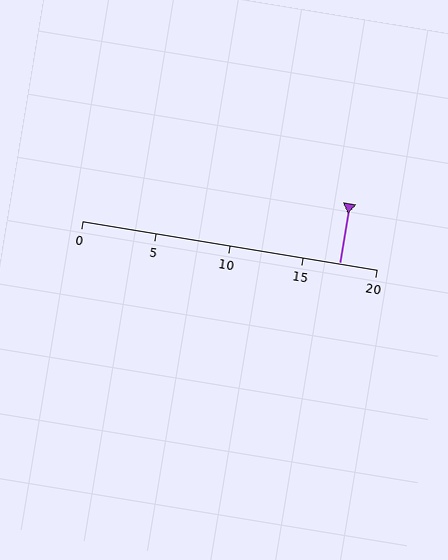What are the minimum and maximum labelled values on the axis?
The axis runs from 0 to 20.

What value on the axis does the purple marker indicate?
The marker indicates approximately 17.5.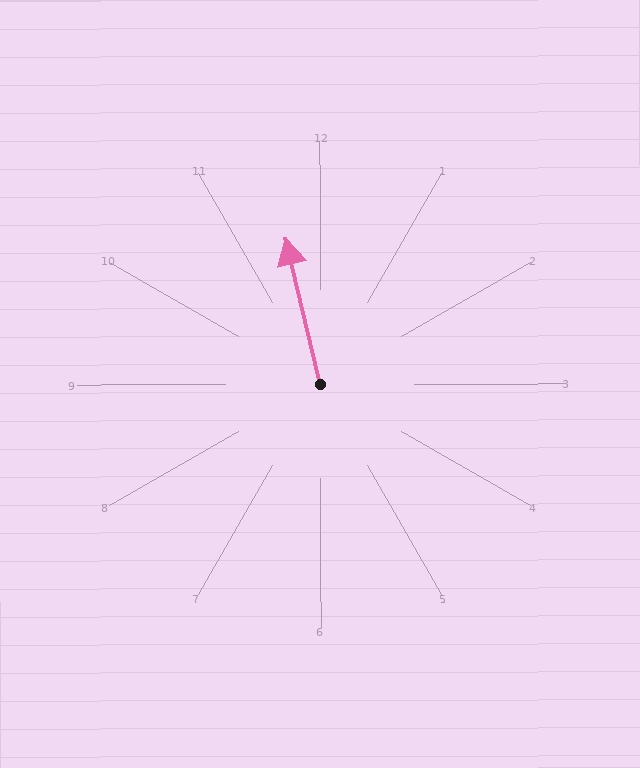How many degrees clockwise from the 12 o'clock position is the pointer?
Approximately 347 degrees.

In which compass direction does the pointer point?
North.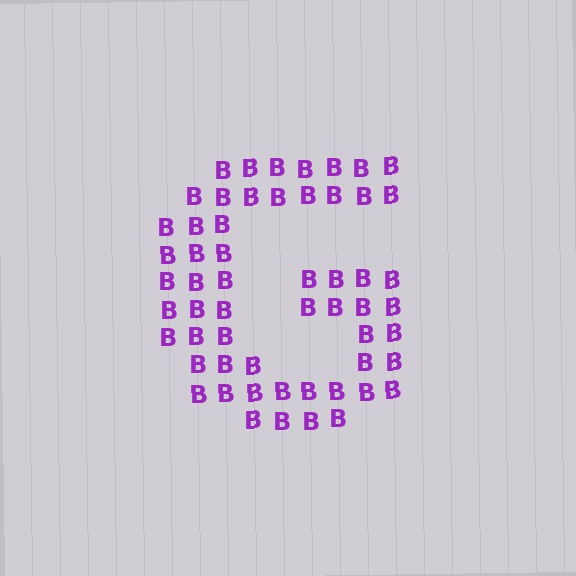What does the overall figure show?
The overall figure shows the letter G.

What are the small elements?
The small elements are letter B's.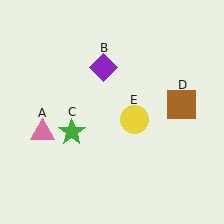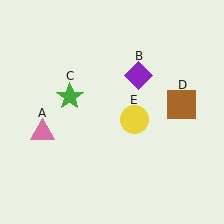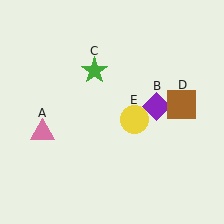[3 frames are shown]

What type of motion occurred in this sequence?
The purple diamond (object B), green star (object C) rotated clockwise around the center of the scene.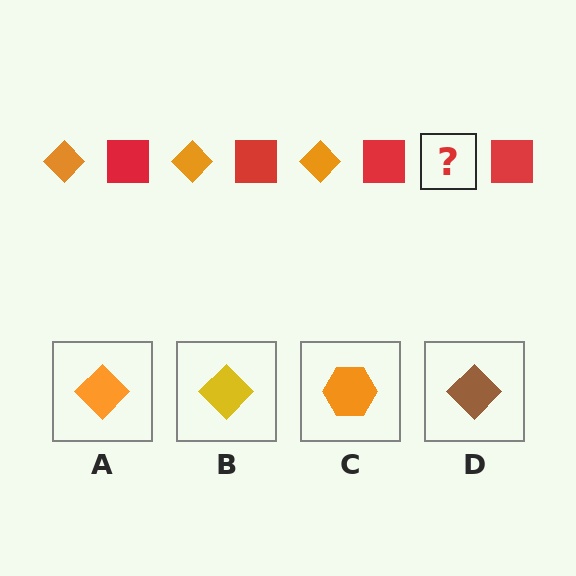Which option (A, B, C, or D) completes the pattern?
A.